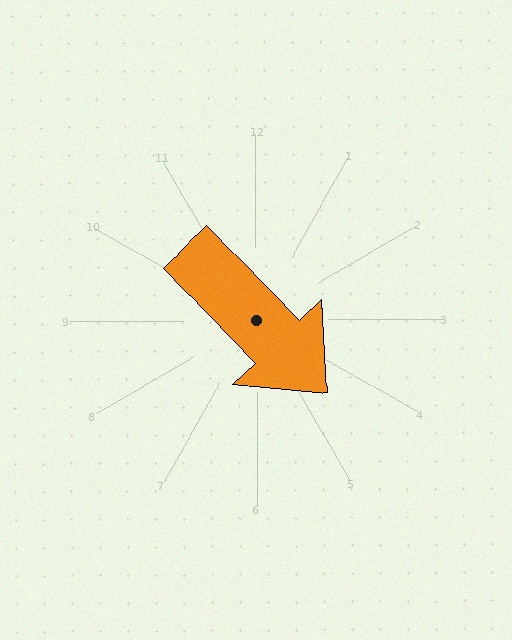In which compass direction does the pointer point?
Southeast.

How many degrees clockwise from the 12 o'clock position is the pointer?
Approximately 136 degrees.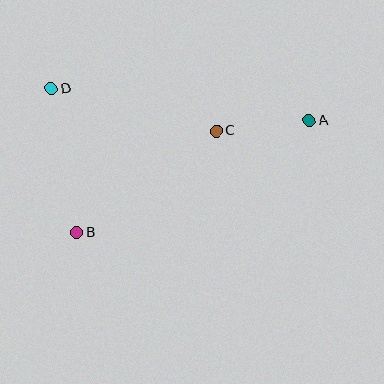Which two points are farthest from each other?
Points A and D are farthest from each other.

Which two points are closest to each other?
Points A and C are closest to each other.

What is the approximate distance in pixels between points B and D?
The distance between B and D is approximately 146 pixels.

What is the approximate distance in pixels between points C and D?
The distance between C and D is approximately 171 pixels.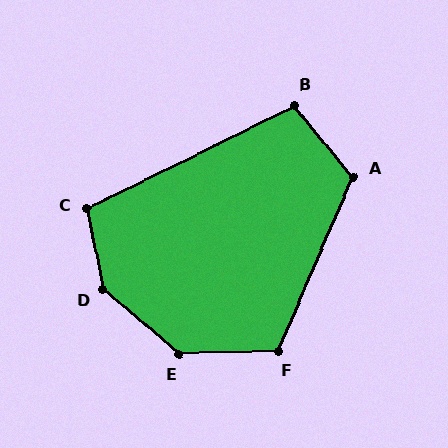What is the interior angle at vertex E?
Approximately 138 degrees (obtuse).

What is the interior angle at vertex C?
Approximately 106 degrees (obtuse).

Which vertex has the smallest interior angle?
B, at approximately 103 degrees.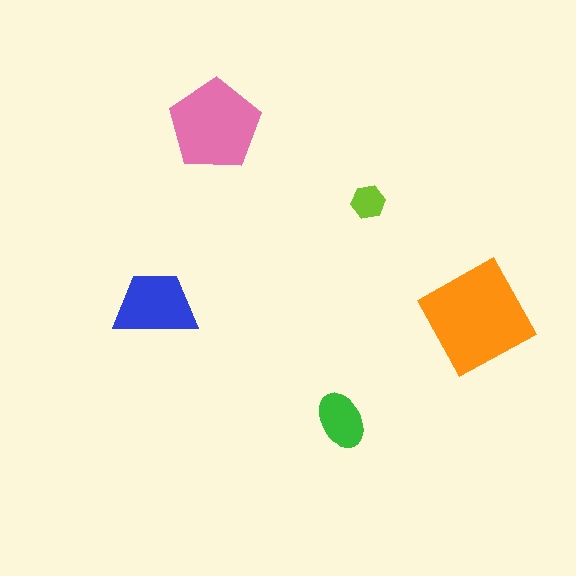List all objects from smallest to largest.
The lime hexagon, the green ellipse, the blue trapezoid, the pink pentagon, the orange diamond.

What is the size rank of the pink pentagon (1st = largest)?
2nd.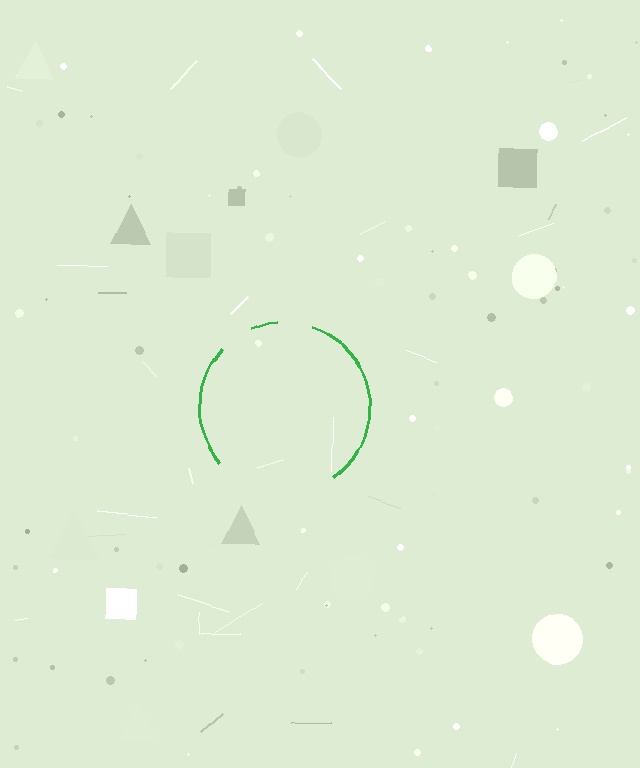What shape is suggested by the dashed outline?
The dashed outline suggests a circle.